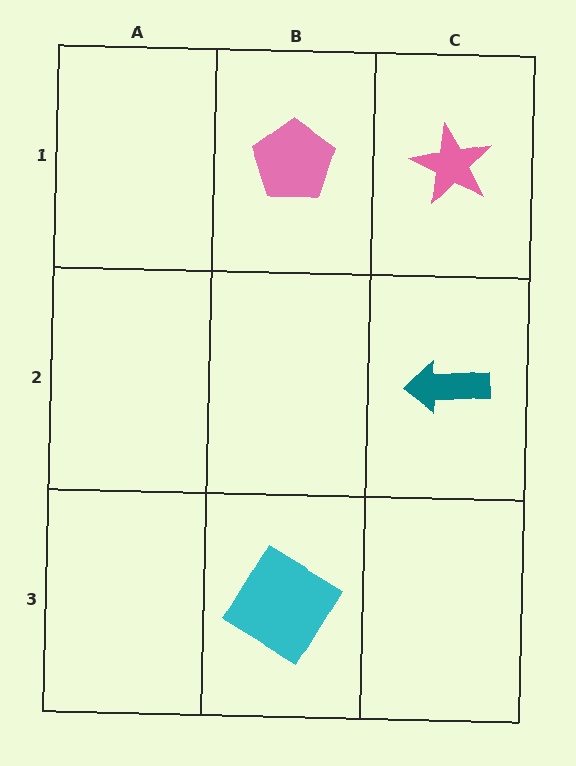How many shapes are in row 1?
2 shapes.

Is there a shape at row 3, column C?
No, that cell is empty.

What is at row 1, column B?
A pink pentagon.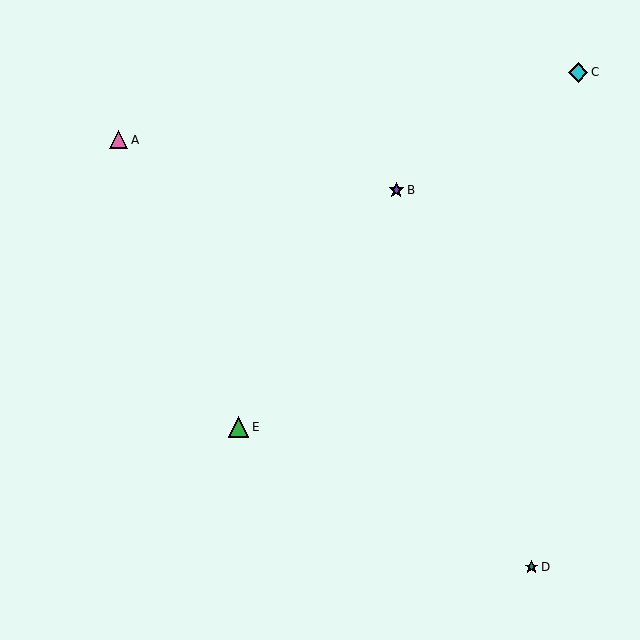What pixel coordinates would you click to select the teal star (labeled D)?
Click at (532, 567) to select the teal star D.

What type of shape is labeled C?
Shape C is a cyan diamond.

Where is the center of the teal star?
The center of the teal star is at (532, 567).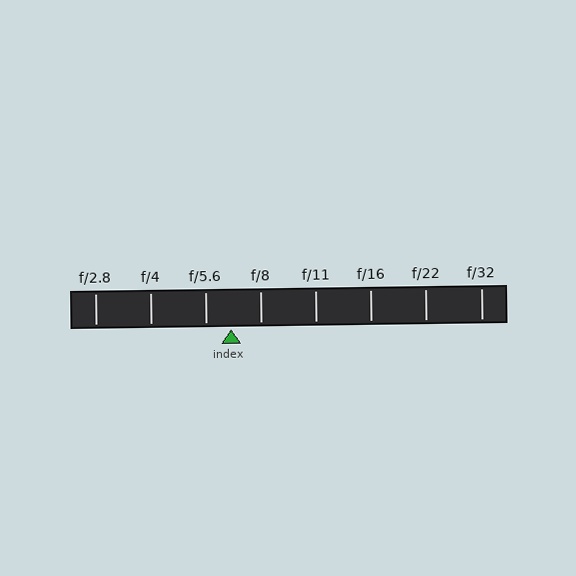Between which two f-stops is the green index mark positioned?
The index mark is between f/5.6 and f/8.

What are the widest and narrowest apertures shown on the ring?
The widest aperture shown is f/2.8 and the narrowest is f/32.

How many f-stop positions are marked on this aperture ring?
There are 8 f-stop positions marked.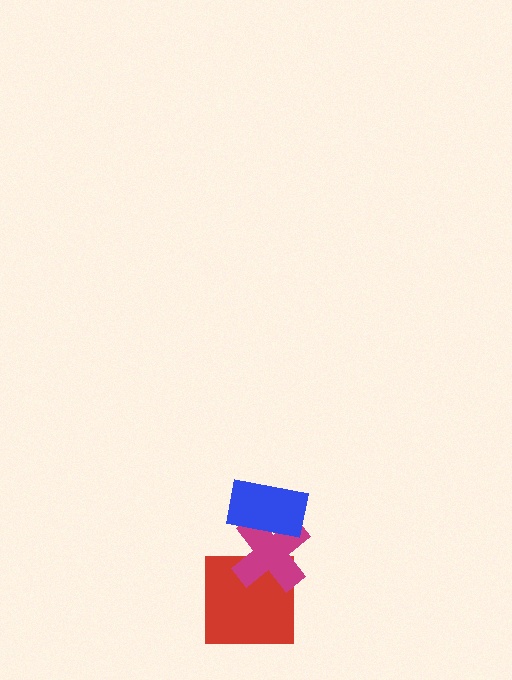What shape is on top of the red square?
The magenta cross is on top of the red square.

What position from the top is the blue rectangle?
The blue rectangle is 1st from the top.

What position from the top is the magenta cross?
The magenta cross is 2nd from the top.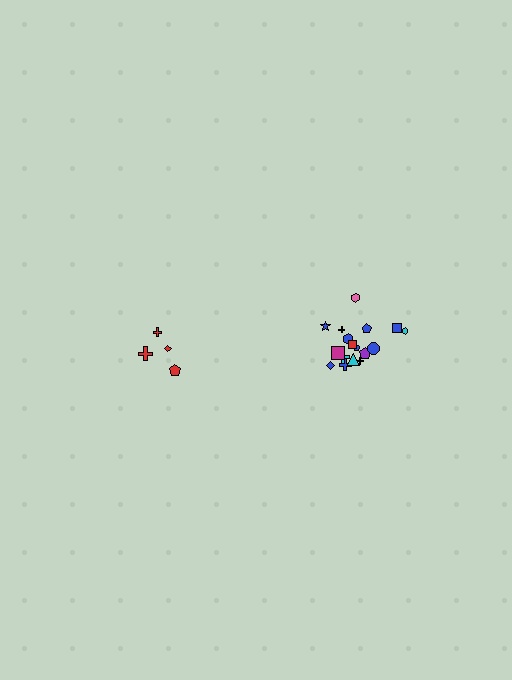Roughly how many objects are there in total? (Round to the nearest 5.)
Roughly 20 objects in total.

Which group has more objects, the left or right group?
The right group.